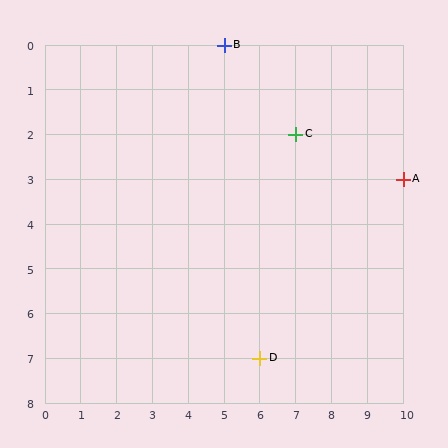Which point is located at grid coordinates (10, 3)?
Point A is at (10, 3).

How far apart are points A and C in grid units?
Points A and C are 3 columns and 1 row apart (about 3.2 grid units diagonally).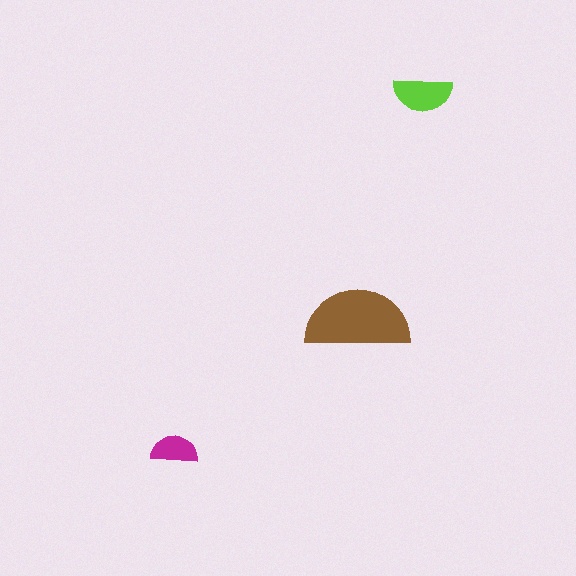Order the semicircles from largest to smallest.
the brown one, the lime one, the magenta one.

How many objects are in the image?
There are 3 objects in the image.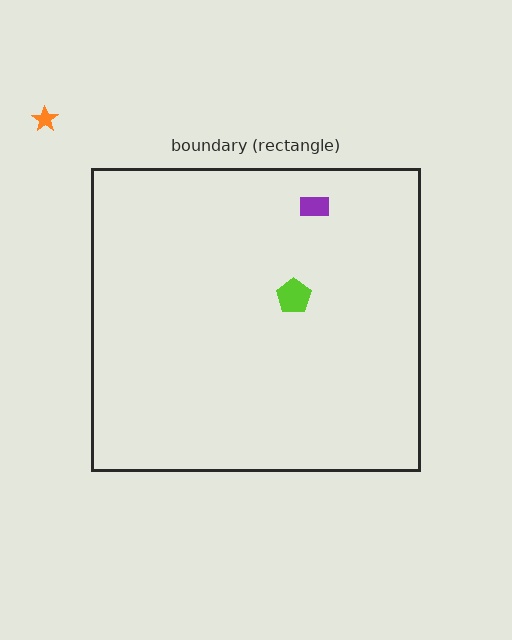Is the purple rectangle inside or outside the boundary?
Inside.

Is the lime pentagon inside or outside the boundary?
Inside.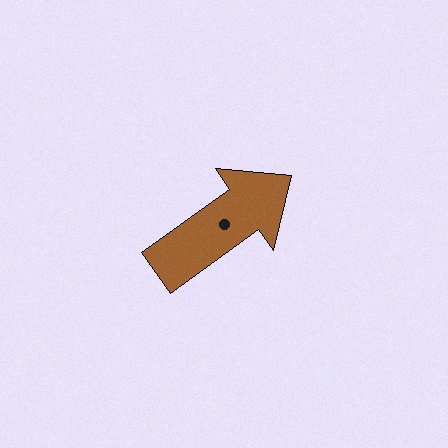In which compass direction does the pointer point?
Northeast.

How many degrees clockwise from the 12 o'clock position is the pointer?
Approximately 54 degrees.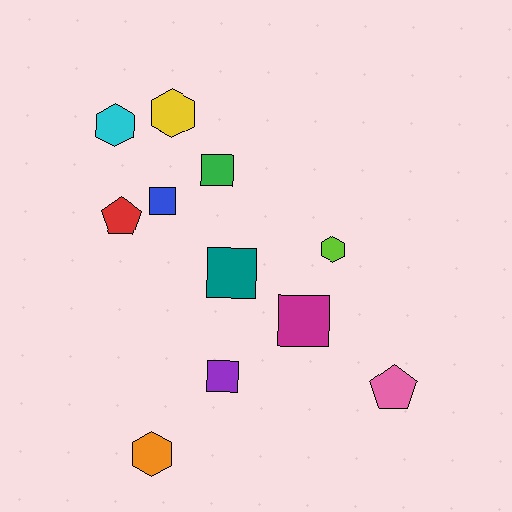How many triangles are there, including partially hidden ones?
There are no triangles.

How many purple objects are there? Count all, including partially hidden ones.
There is 1 purple object.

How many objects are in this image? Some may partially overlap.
There are 11 objects.